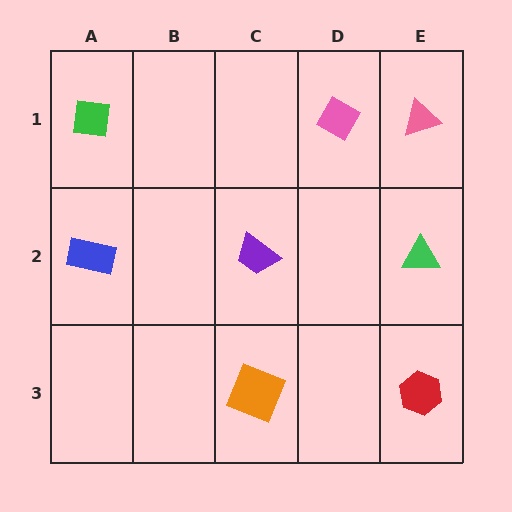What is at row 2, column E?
A green triangle.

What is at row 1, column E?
A pink triangle.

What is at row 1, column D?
A pink diamond.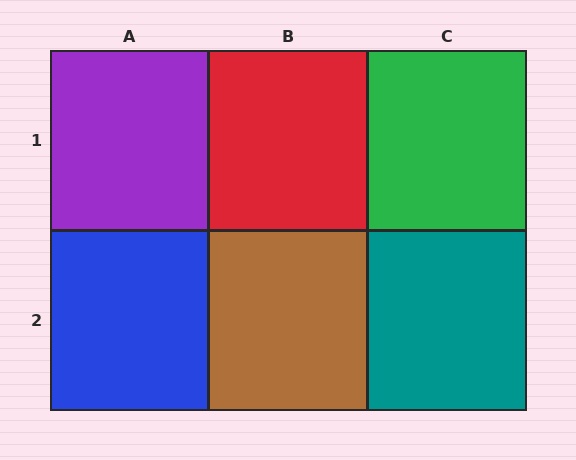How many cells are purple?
1 cell is purple.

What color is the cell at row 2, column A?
Blue.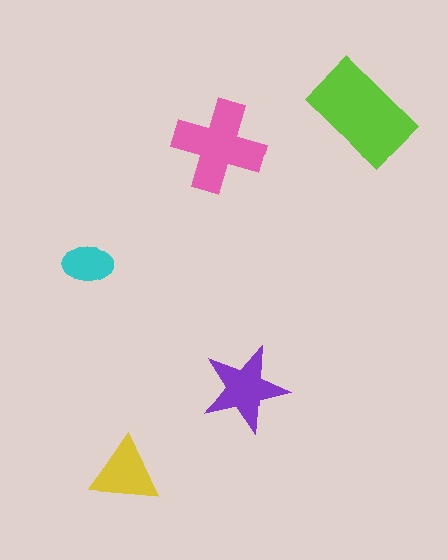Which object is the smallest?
The cyan ellipse.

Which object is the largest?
The lime rectangle.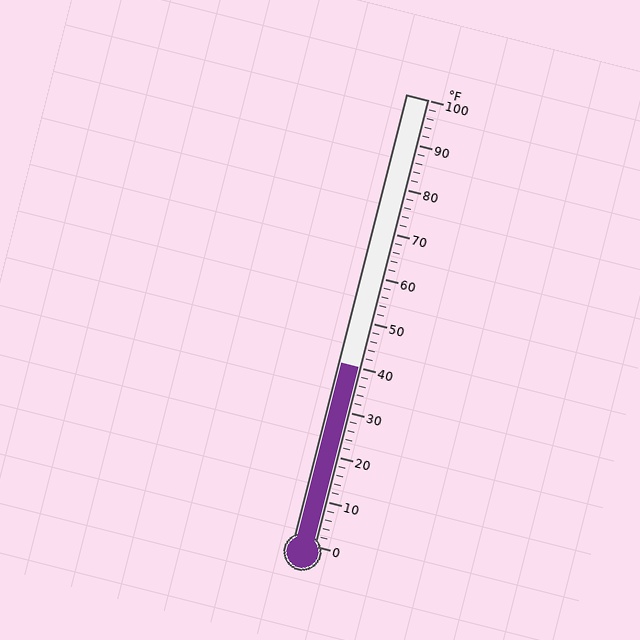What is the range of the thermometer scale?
The thermometer scale ranges from 0°F to 100°F.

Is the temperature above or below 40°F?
The temperature is at 40°F.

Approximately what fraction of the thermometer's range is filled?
The thermometer is filled to approximately 40% of its range.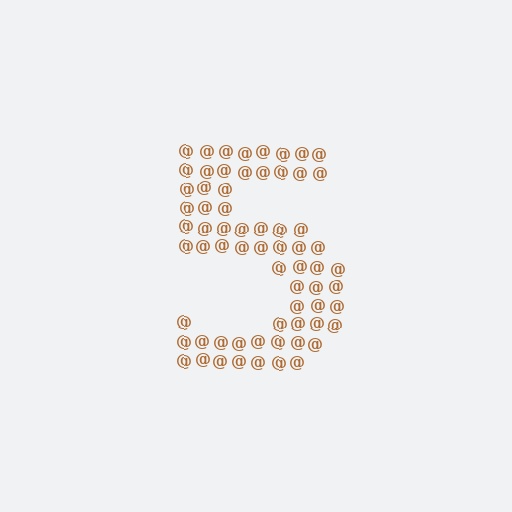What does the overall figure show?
The overall figure shows the digit 5.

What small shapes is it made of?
It is made of small at signs.